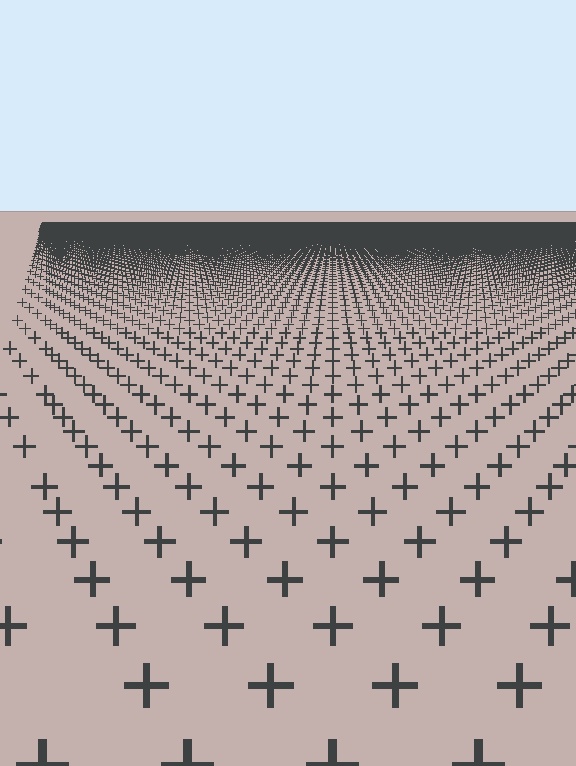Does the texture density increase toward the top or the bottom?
Density increases toward the top.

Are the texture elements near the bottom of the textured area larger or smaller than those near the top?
Larger. Near the bottom, elements are closer to the viewer and appear at a bigger on-screen size.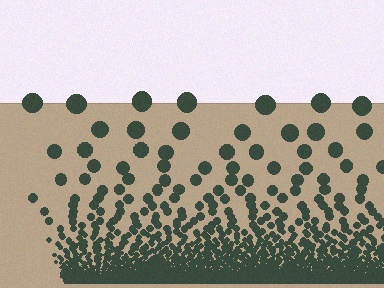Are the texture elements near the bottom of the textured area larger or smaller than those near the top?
Smaller. The gradient is inverted — elements near the bottom are smaller and denser.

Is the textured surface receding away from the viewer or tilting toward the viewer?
The surface appears to tilt toward the viewer. Texture elements get larger and sparser toward the top.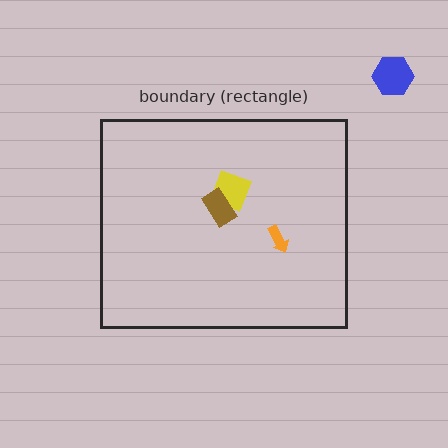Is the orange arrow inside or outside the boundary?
Inside.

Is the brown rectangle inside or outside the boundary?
Inside.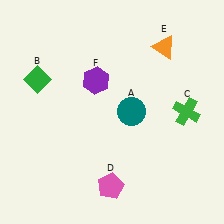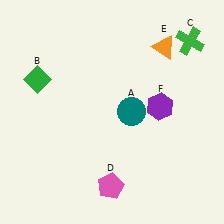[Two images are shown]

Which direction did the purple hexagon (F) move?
The purple hexagon (F) moved right.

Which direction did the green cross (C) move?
The green cross (C) moved up.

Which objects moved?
The objects that moved are: the green cross (C), the purple hexagon (F).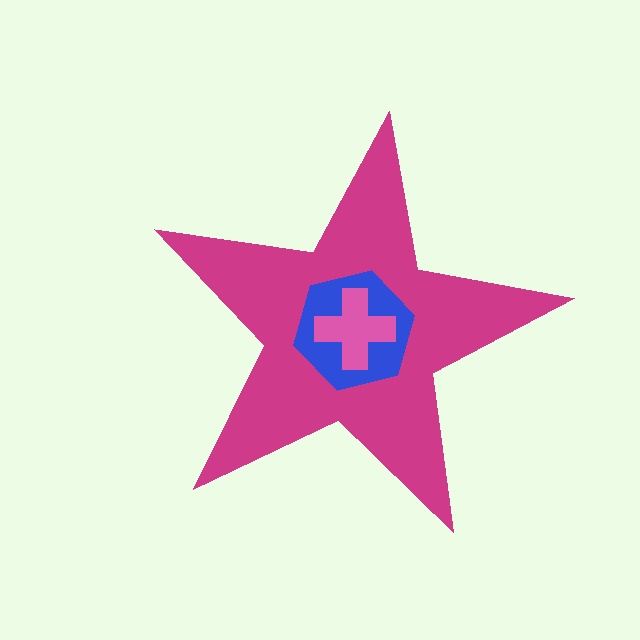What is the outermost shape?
The magenta star.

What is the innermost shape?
The pink cross.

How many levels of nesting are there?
3.